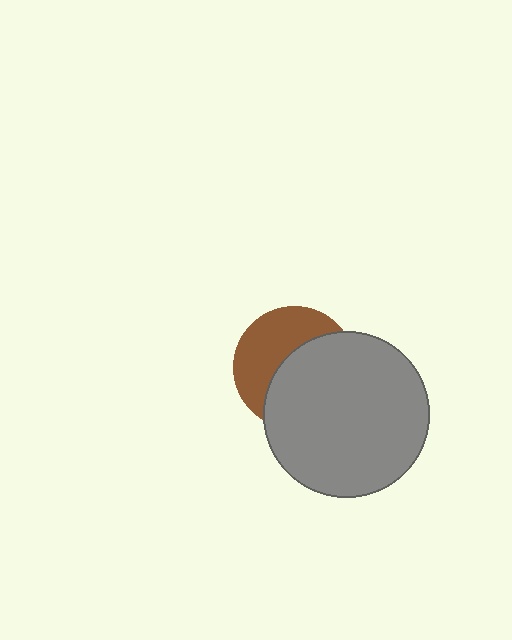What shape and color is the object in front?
The object in front is a gray circle.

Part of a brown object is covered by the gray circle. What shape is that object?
It is a circle.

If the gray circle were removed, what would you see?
You would see the complete brown circle.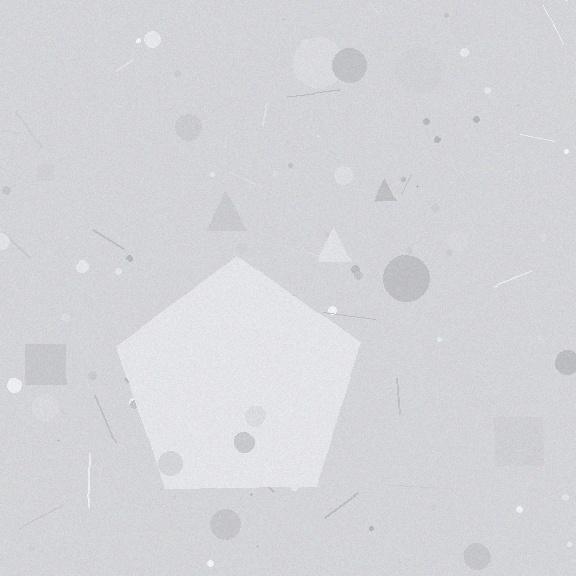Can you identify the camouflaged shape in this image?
The camouflaged shape is a pentagon.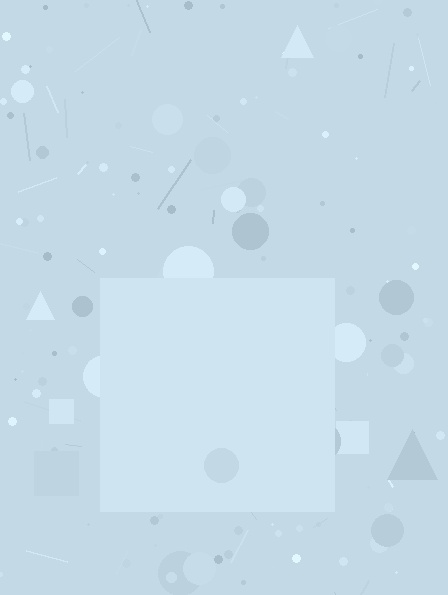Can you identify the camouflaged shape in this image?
The camouflaged shape is a square.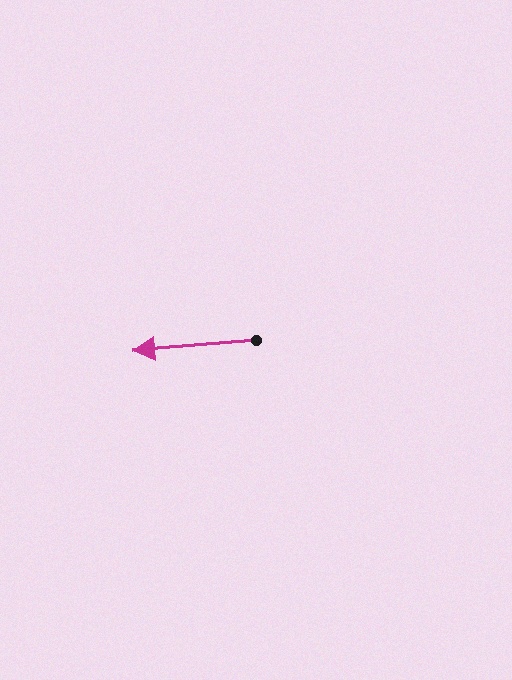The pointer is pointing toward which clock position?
Roughly 9 o'clock.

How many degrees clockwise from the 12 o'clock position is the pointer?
Approximately 265 degrees.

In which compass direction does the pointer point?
West.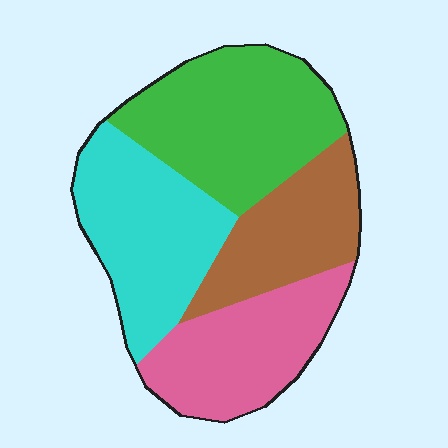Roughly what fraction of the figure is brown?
Brown covers around 20% of the figure.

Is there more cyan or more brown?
Cyan.